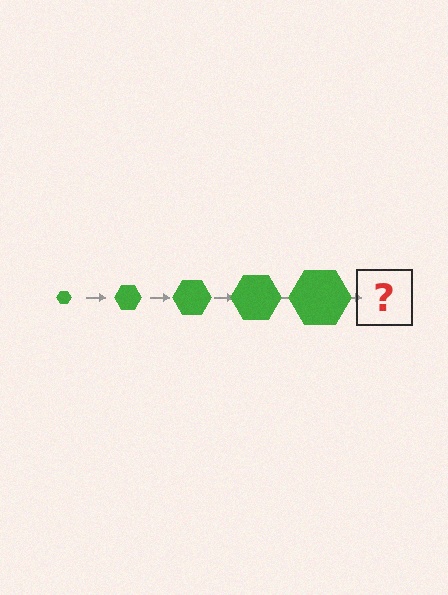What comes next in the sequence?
The next element should be a green hexagon, larger than the previous one.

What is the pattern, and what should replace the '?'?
The pattern is that the hexagon gets progressively larger each step. The '?' should be a green hexagon, larger than the previous one.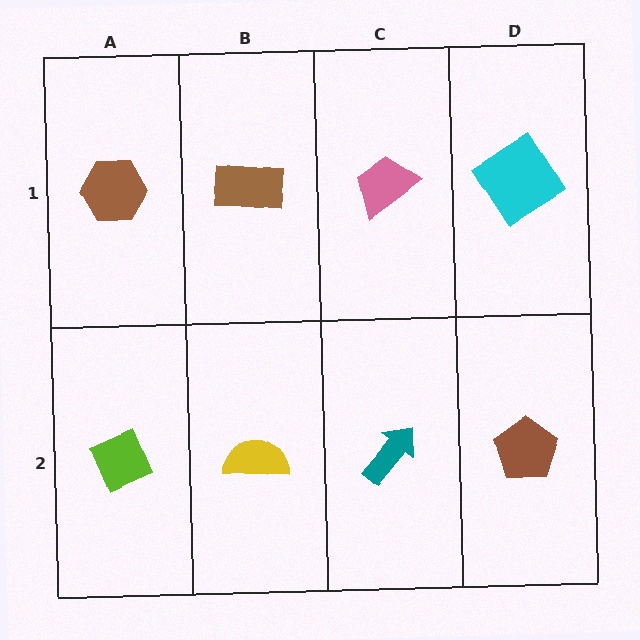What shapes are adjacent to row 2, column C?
A pink trapezoid (row 1, column C), a yellow semicircle (row 2, column B), a brown pentagon (row 2, column D).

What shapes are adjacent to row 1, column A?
A lime diamond (row 2, column A), a brown rectangle (row 1, column B).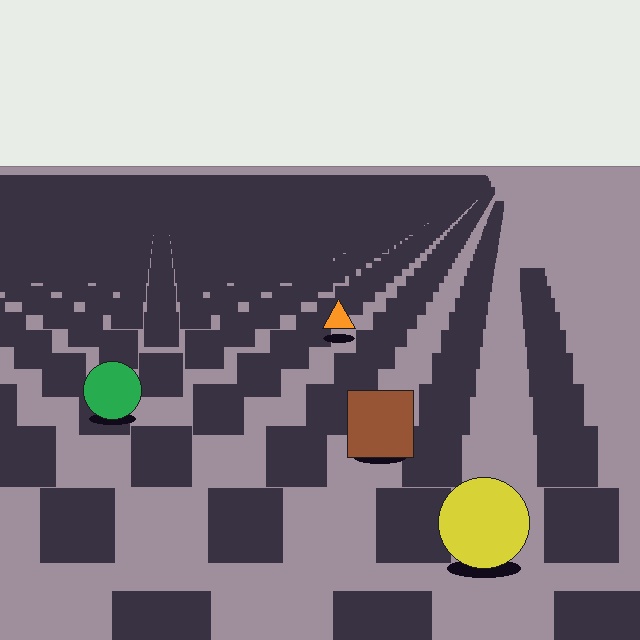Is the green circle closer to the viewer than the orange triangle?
Yes. The green circle is closer — you can tell from the texture gradient: the ground texture is coarser near it.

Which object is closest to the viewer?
The yellow circle is closest. The texture marks near it are larger and more spread out.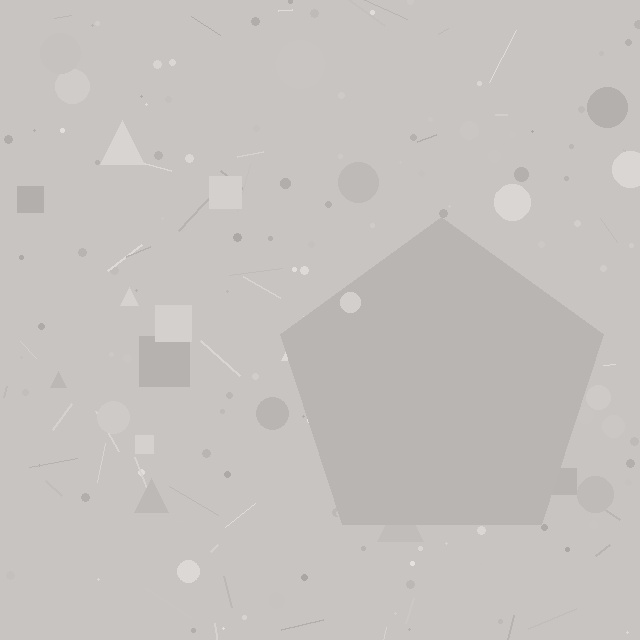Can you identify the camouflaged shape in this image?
The camouflaged shape is a pentagon.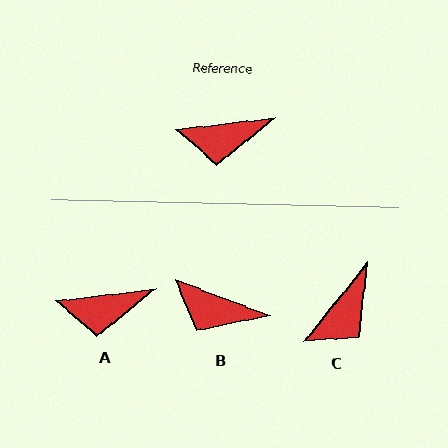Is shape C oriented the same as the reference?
No, it is off by about 44 degrees.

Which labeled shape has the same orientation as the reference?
A.